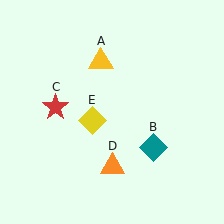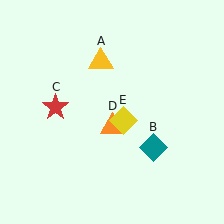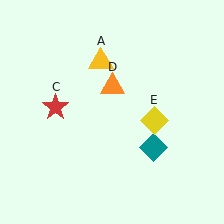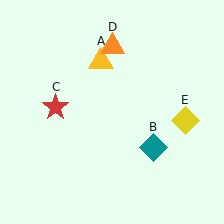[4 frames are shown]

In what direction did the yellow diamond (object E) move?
The yellow diamond (object E) moved right.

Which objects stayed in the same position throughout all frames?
Yellow triangle (object A) and teal diamond (object B) and red star (object C) remained stationary.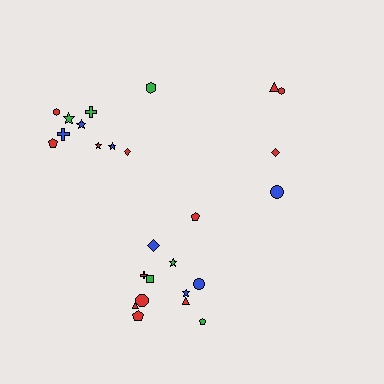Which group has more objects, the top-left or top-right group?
The top-left group.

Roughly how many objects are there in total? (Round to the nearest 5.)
Roughly 25 objects in total.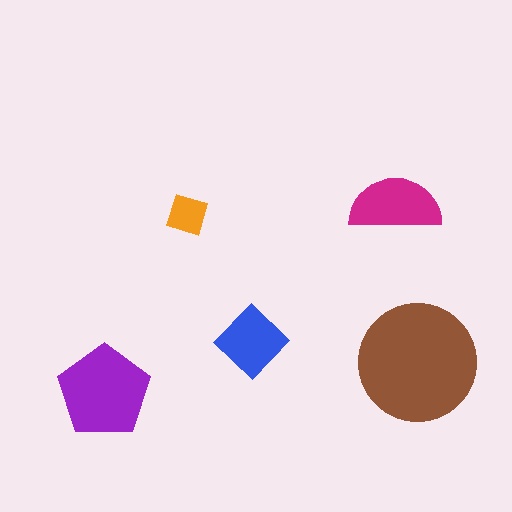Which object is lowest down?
The purple pentagon is bottommost.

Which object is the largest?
The brown circle.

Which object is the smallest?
The orange diamond.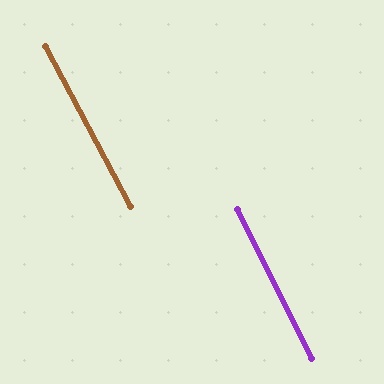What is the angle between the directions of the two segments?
Approximately 2 degrees.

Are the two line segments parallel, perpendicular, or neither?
Parallel — their directions differ by only 1.7°.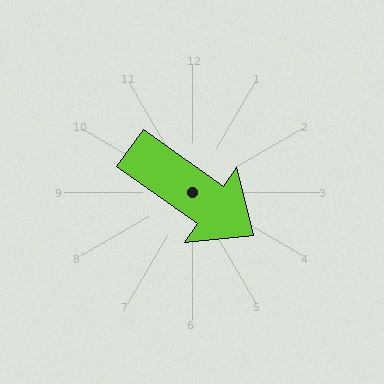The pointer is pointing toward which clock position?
Roughly 4 o'clock.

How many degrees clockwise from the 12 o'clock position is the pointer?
Approximately 125 degrees.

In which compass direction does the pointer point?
Southeast.